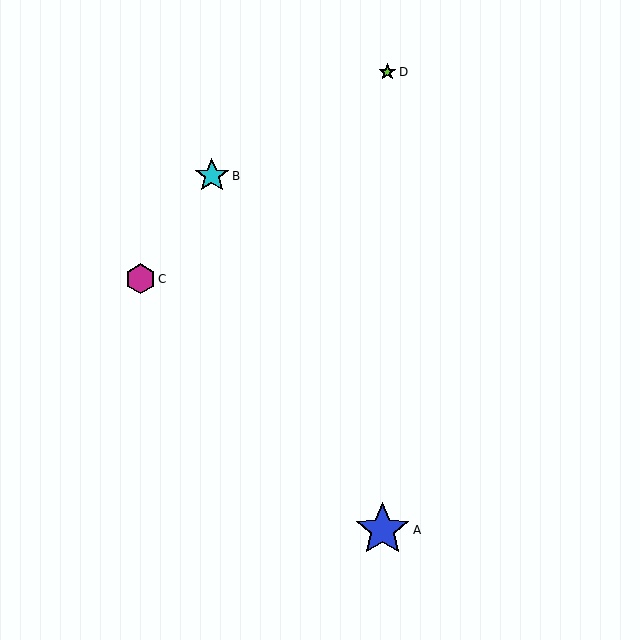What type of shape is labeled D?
Shape D is a lime star.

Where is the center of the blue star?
The center of the blue star is at (382, 530).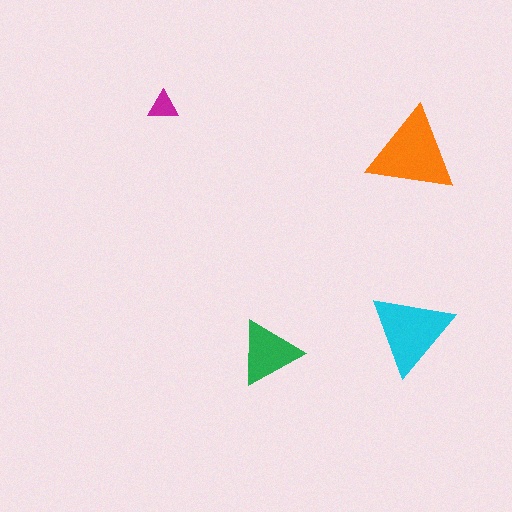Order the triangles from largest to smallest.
the orange one, the cyan one, the green one, the magenta one.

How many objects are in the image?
There are 4 objects in the image.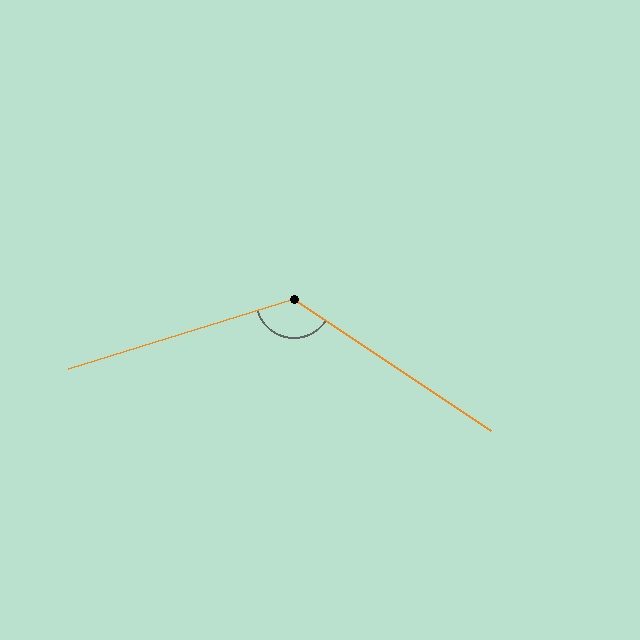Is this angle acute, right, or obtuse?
It is obtuse.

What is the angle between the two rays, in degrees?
Approximately 129 degrees.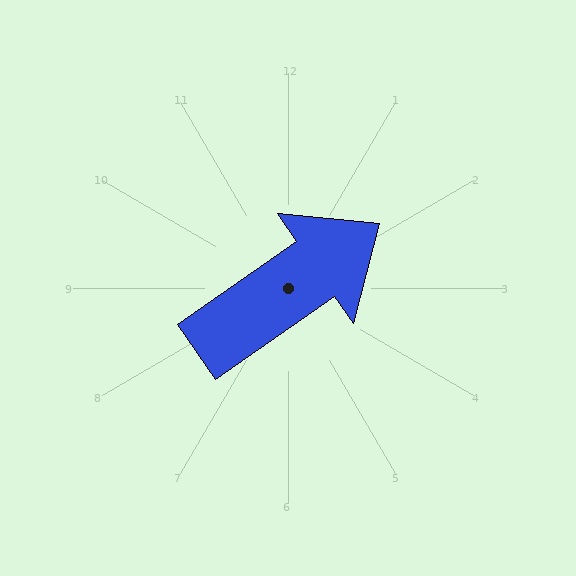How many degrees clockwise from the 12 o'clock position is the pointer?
Approximately 55 degrees.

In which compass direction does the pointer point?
Northeast.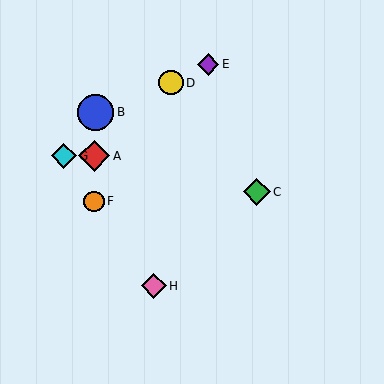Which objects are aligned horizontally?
Objects A, G are aligned horizontally.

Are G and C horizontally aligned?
No, G is at y≈156 and C is at y≈192.